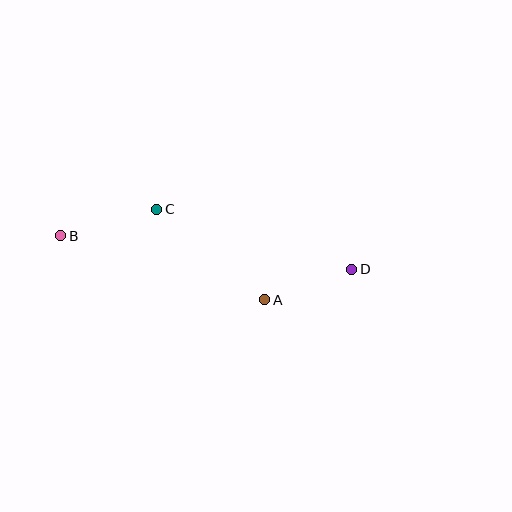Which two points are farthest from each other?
Points B and D are farthest from each other.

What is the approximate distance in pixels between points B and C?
The distance between B and C is approximately 99 pixels.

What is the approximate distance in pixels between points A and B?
The distance between A and B is approximately 214 pixels.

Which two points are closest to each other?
Points A and D are closest to each other.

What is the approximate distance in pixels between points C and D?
The distance between C and D is approximately 204 pixels.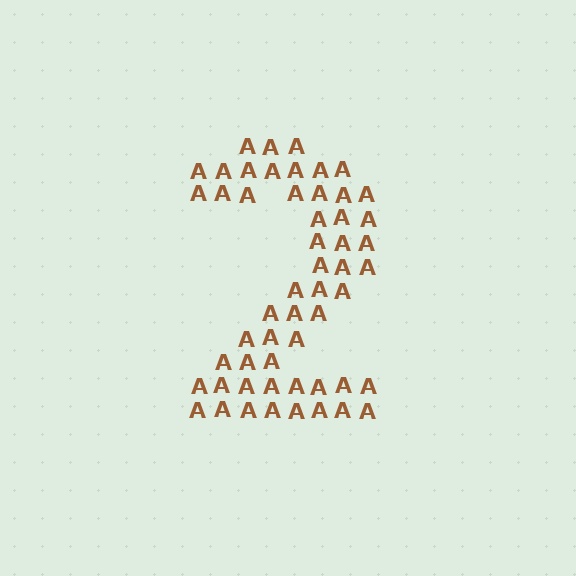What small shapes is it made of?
It is made of small letter A's.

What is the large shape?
The large shape is the digit 2.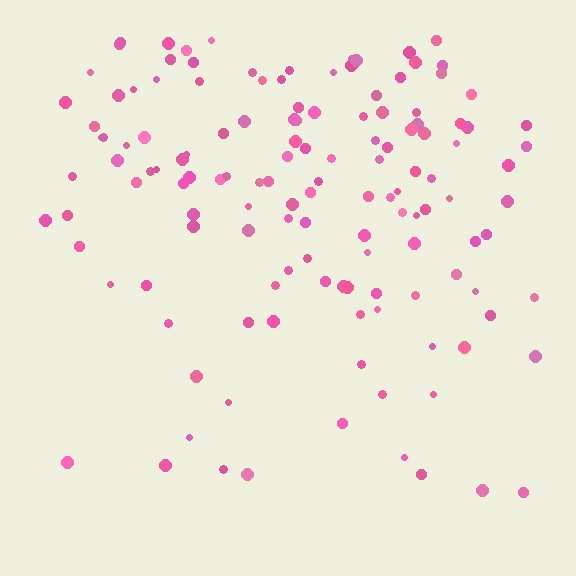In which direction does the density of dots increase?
From bottom to top, with the top side densest.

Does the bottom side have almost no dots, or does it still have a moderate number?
Still a moderate number, just noticeably fewer than the top.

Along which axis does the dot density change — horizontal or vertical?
Vertical.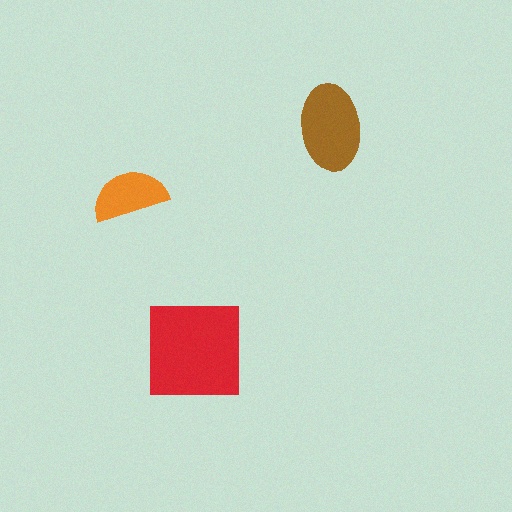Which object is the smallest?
The orange semicircle.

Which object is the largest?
The red square.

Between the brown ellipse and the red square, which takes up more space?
The red square.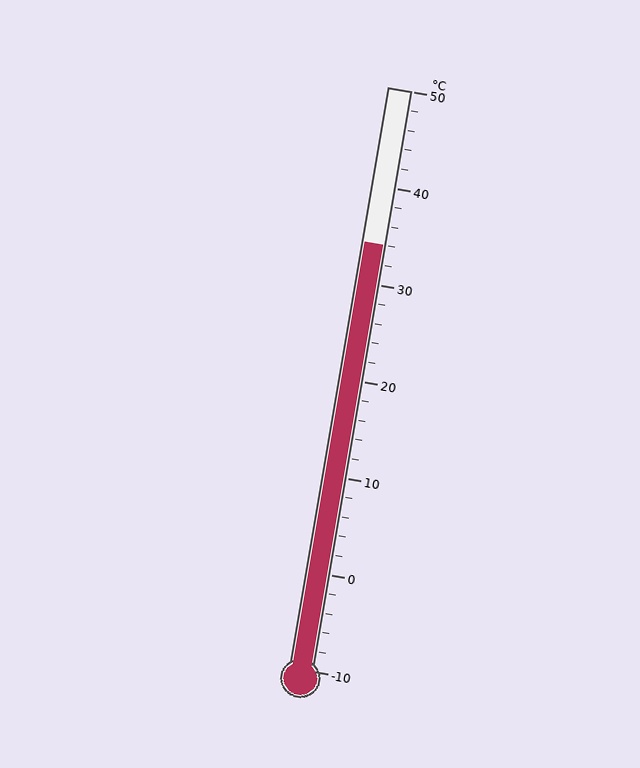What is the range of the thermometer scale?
The thermometer scale ranges from -10°C to 50°C.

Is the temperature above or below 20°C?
The temperature is above 20°C.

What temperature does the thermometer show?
The thermometer shows approximately 34°C.